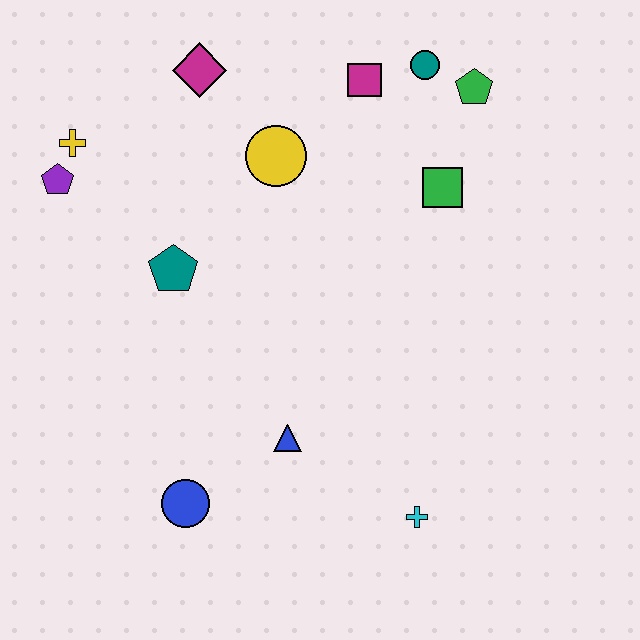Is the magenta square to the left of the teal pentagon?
No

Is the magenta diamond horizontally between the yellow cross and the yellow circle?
Yes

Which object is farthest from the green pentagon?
The blue circle is farthest from the green pentagon.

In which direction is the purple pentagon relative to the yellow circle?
The purple pentagon is to the left of the yellow circle.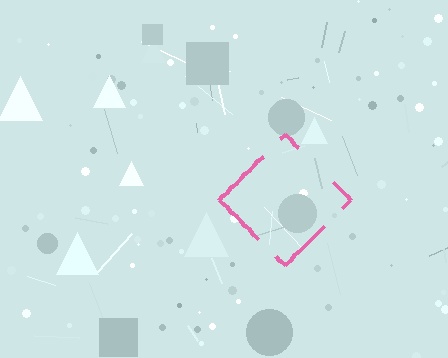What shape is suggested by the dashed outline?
The dashed outline suggests a diamond.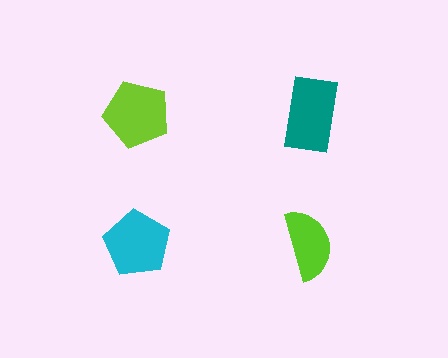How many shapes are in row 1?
2 shapes.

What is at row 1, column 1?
A lime pentagon.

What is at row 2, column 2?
A lime semicircle.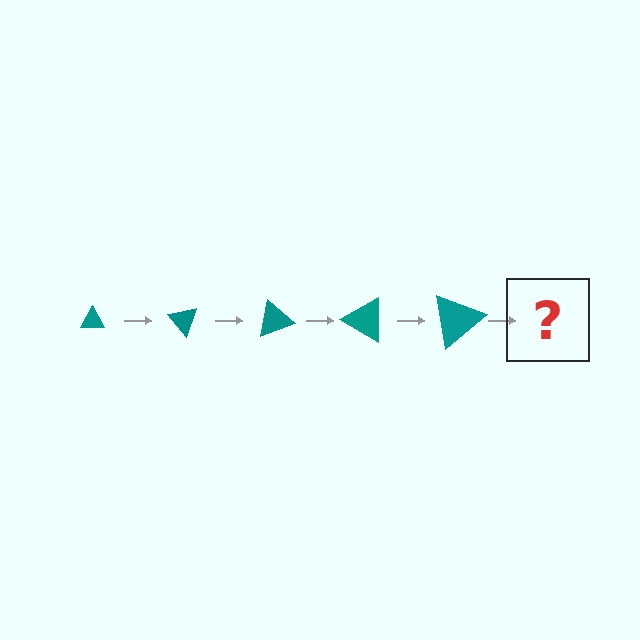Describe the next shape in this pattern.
It should be a triangle, larger than the previous one and rotated 250 degrees from the start.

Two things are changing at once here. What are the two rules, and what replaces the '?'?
The two rules are that the triangle grows larger each step and it rotates 50 degrees each step. The '?' should be a triangle, larger than the previous one and rotated 250 degrees from the start.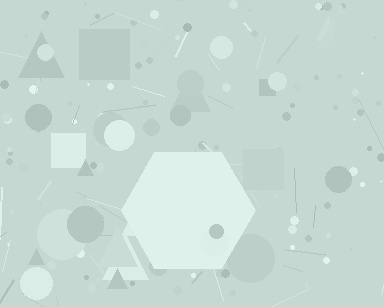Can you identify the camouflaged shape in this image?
The camouflaged shape is a hexagon.